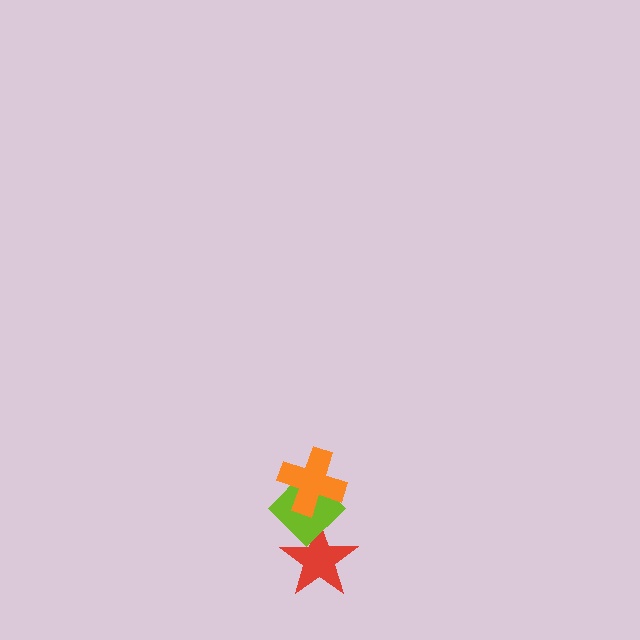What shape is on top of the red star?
The lime diamond is on top of the red star.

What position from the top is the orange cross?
The orange cross is 1st from the top.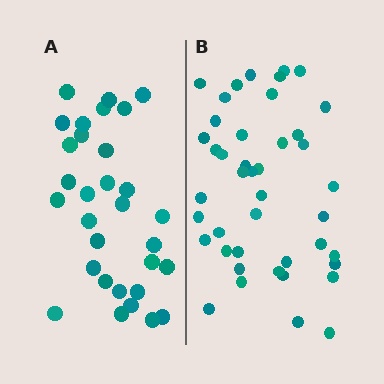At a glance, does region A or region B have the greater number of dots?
Region B (the right region) has more dots.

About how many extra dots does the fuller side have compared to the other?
Region B has roughly 12 or so more dots than region A.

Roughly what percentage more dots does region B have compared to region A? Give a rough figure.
About 40% more.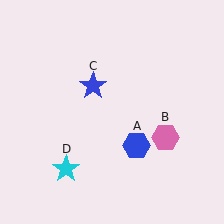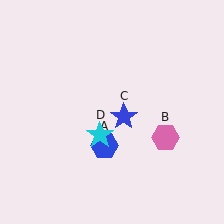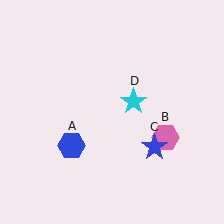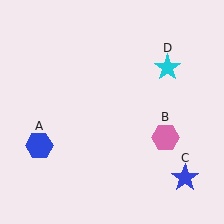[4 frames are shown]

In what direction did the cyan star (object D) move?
The cyan star (object D) moved up and to the right.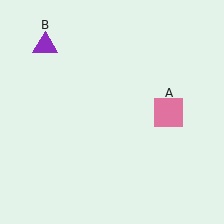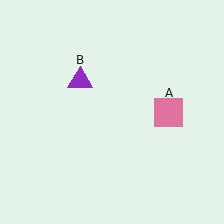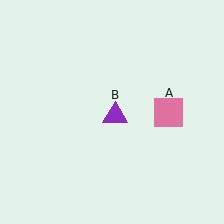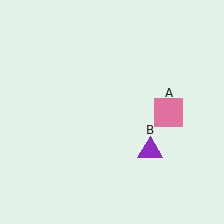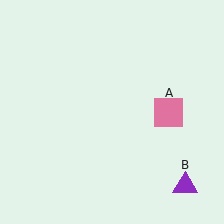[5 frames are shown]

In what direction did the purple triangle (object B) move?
The purple triangle (object B) moved down and to the right.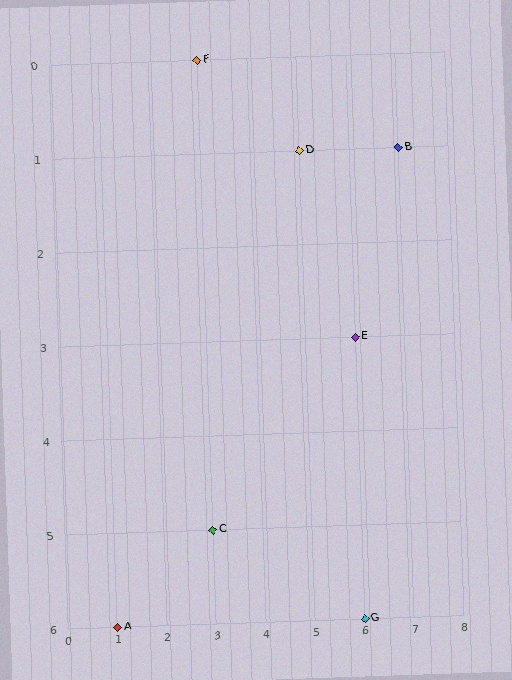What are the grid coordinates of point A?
Point A is at grid coordinates (1, 6).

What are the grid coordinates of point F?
Point F is at grid coordinates (3, 0).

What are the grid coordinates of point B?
Point B is at grid coordinates (7, 1).